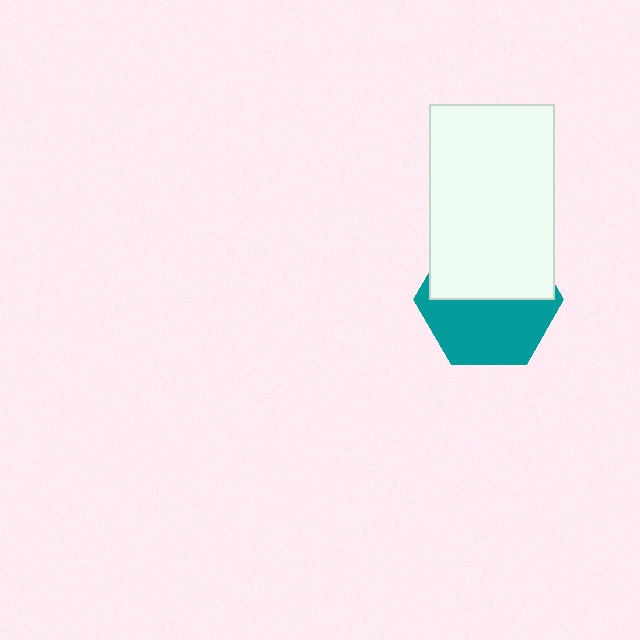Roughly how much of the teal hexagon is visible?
About half of it is visible (roughly 52%).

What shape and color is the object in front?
The object in front is a white rectangle.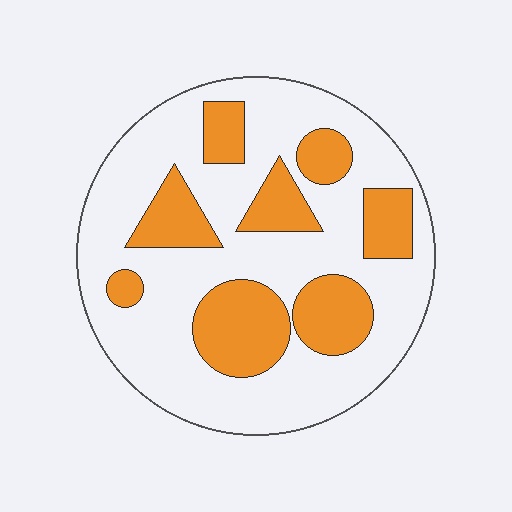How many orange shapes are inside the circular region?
8.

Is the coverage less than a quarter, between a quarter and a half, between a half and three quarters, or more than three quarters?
Between a quarter and a half.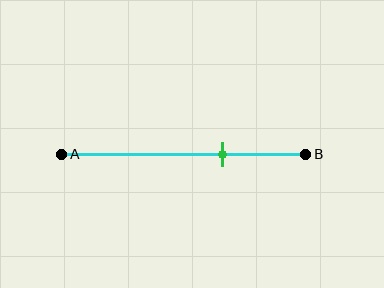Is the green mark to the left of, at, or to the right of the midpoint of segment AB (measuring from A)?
The green mark is to the right of the midpoint of segment AB.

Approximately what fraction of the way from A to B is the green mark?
The green mark is approximately 65% of the way from A to B.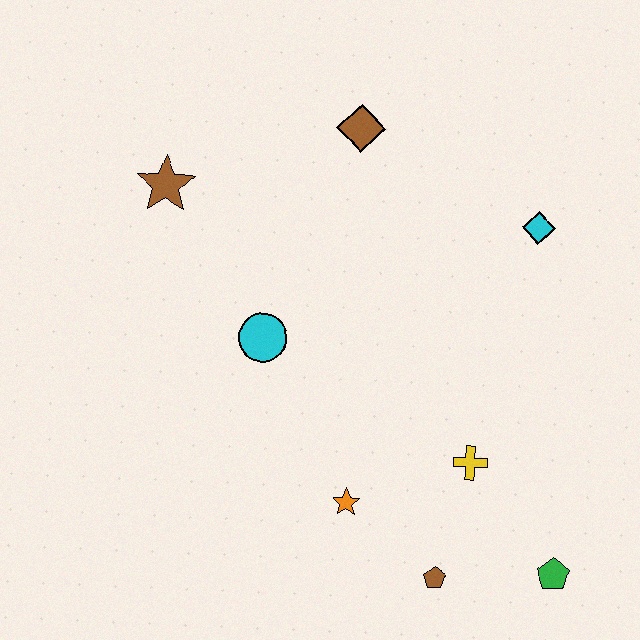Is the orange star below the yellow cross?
Yes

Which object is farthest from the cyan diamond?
The brown star is farthest from the cyan diamond.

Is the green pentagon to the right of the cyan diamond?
Yes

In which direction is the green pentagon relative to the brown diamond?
The green pentagon is below the brown diamond.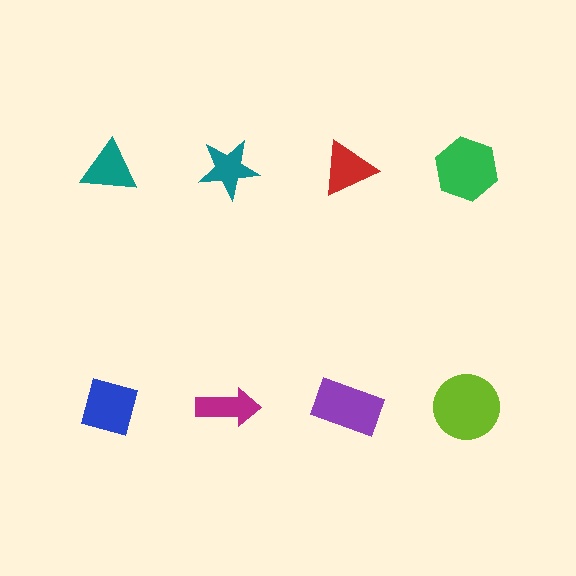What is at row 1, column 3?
A red triangle.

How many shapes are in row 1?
4 shapes.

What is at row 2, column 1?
A blue diamond.